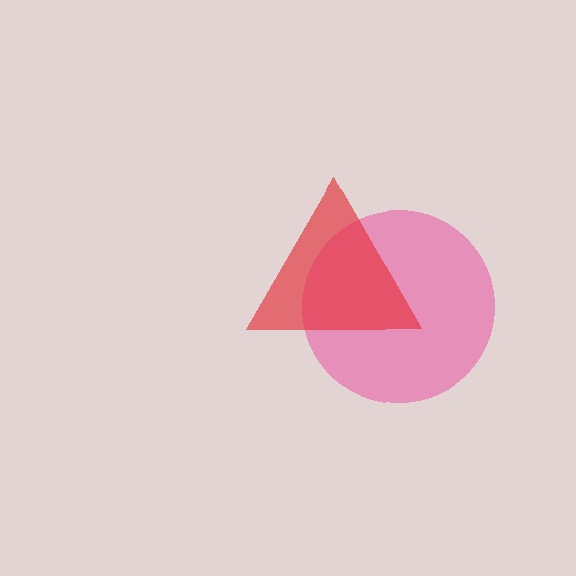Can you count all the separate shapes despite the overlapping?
Yes, there are 2 separate shapes.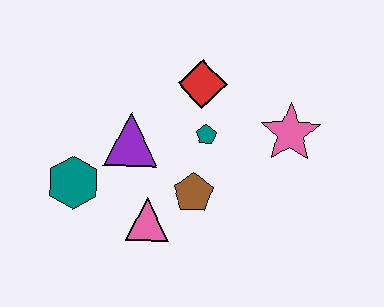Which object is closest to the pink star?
The teal pentagon is closest to the pink star.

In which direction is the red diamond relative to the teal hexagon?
The red diamond is to the right of the teal hexagon.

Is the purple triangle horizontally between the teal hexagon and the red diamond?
Yes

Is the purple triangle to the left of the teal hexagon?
No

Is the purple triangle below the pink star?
Yes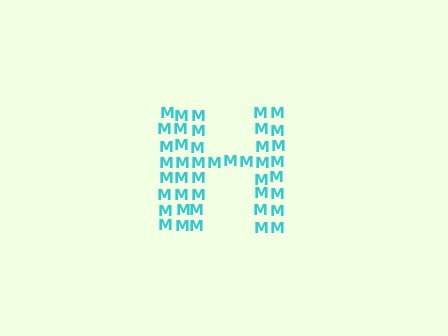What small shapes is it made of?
It is made of small letter M's.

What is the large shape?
The large shape is the letter H.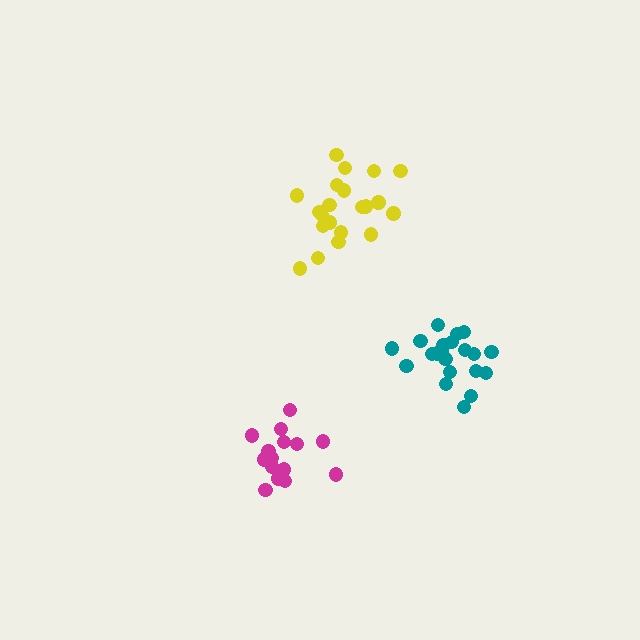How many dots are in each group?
Group 1: 21 dots, Group 2: 21 dots, Group 3: 15 dots (57 total).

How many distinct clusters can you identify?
There are 3 distinct clusters.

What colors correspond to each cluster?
The clusters are colored: yellow, teal, magenta.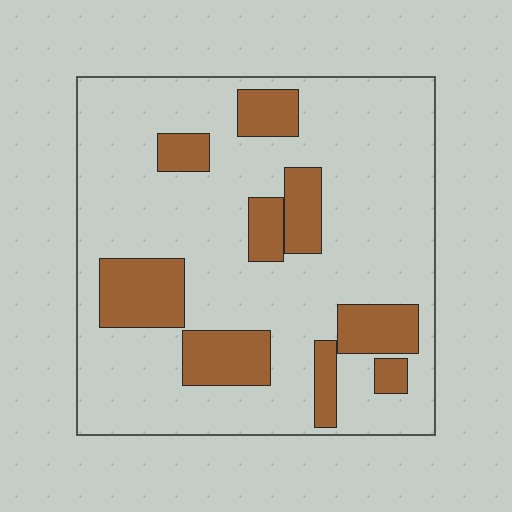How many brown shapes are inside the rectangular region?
9.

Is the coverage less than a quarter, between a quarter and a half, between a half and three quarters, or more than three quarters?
Less than a quarter.